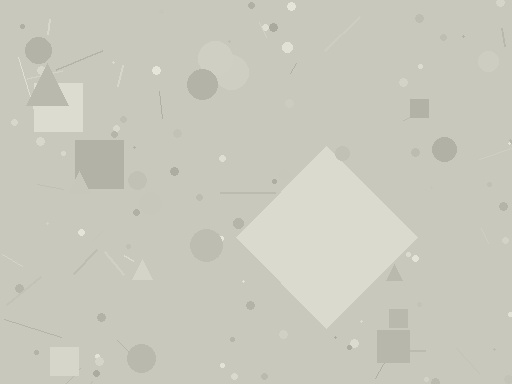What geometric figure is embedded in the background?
A diamond is embedded in the background.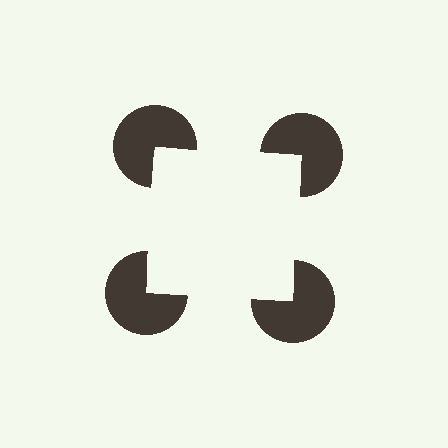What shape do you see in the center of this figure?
An illusory square — its edges are inferred from the aligned wedge cuts in the pac-man discs, not physically drawn.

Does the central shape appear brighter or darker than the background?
It typically appears slightly brighter than the background, even though no actual brightness change is drawn.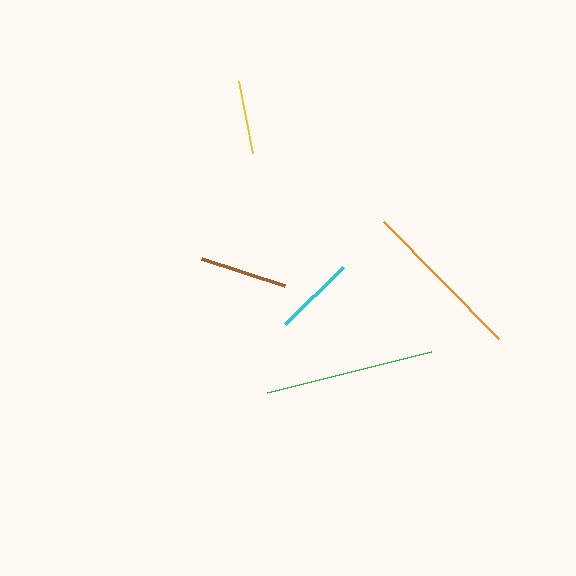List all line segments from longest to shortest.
From longest to shortest: green, orange, brown, cyan, yellow.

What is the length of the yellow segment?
The yellow segment is approximately 74 pixels long.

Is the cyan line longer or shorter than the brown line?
The brown line is longer than the cyan line.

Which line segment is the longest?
The green line is the longest at approximately 169 pixels.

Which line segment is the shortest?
The yellow line is the shortest at approximately 74 pixels.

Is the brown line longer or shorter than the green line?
The green line is longer than the brown line.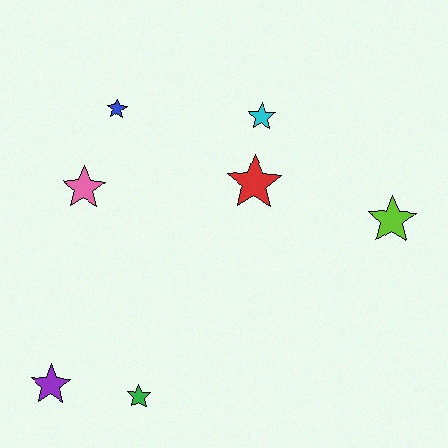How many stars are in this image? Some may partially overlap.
There are 7 stars.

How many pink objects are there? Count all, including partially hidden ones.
There is 1 pink object.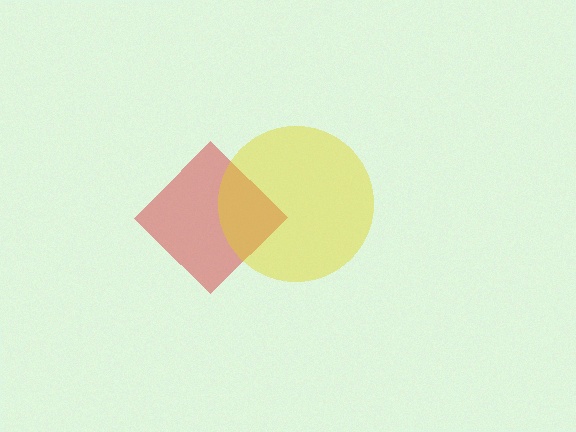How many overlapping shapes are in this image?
There are 2 overlapping shapes in the image.